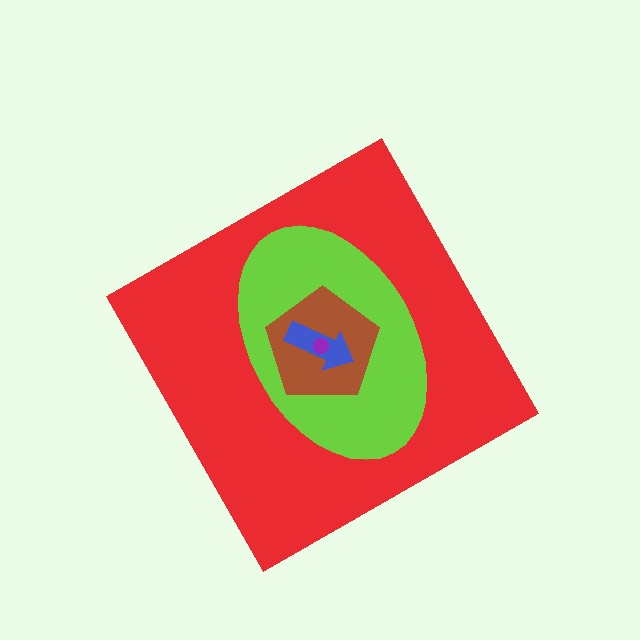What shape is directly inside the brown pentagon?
The blue arrow.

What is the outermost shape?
The red diamond.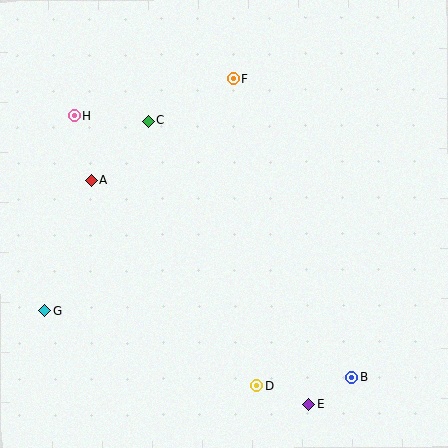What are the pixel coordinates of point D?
Point D is at (257, 385).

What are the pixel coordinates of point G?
Point G is at (44, 311).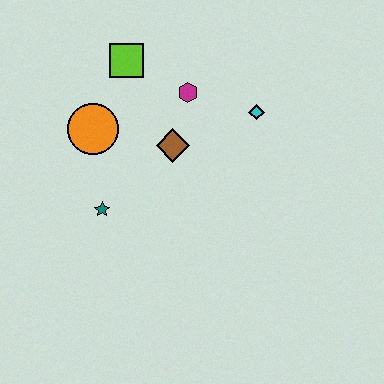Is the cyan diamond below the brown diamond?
No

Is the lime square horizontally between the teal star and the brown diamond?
Yes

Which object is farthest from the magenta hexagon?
The teal star is farthest from the magenta hexagon.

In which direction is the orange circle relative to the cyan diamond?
The orange circle is to the left of the cyan diamond.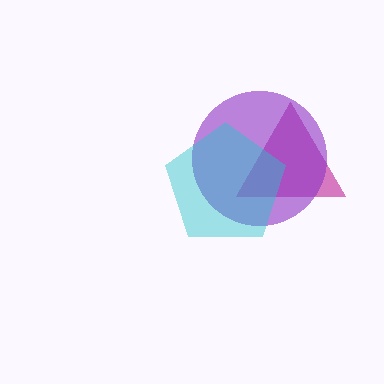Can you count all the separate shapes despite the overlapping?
Yes, there are 3 separate shapes.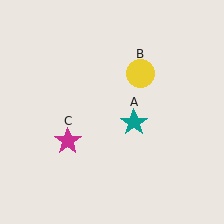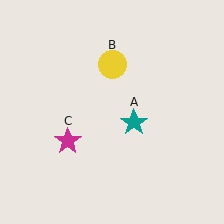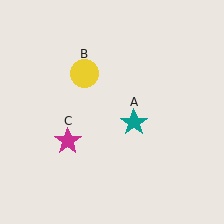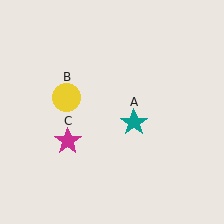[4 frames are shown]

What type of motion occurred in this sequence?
The yellow circle (object B) rotated counterclockwise around the center of the scene.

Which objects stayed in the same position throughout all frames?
Teal star (object A) and magenta star (object C) remained stationary.